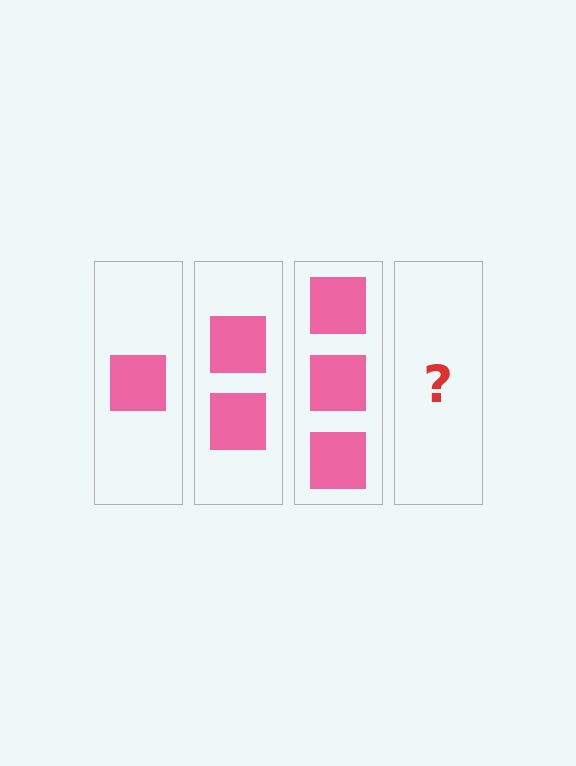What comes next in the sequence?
The next element should be 4 squares.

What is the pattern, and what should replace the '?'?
The pattern is that each step adds one more square. The '?' should be 4 squares.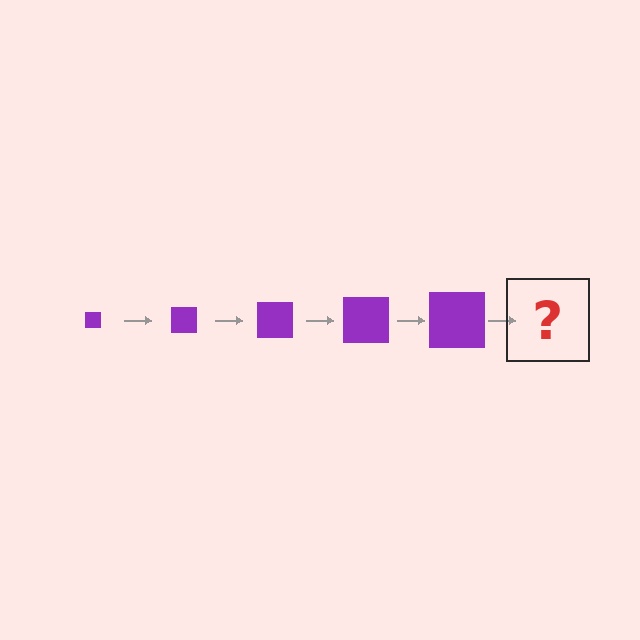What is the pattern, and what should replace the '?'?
The pattern is that the square gets progressively larger each step. The '?' should be a purple square, larger than the previous one.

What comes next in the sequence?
The next element should be a purple square, larger than the previous one.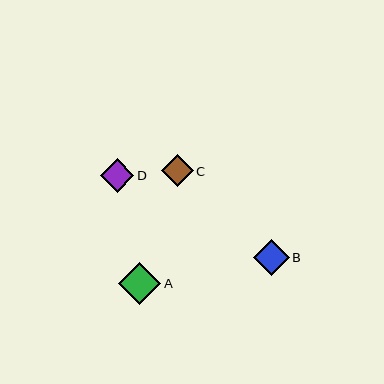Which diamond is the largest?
Diamond A is the largest with a size of approximately 42 pixels.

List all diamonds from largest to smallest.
From largest to smallest: A, B, D, C.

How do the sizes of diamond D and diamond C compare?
Diamond D and diamond C are approximately the same size.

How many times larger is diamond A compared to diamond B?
Diamond A is approximately 1.2 times the size of diamond B.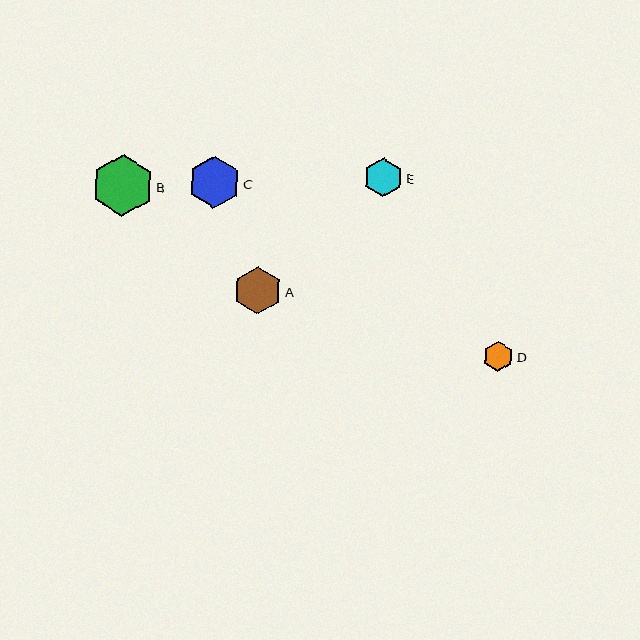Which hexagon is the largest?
Hexagon B is the largest with a size of approximately 62 pixels.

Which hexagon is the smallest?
Hexagon D is the smallest with a size of approximately 30 pixels.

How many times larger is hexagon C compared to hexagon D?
Hexagon C is approximately 1.7 times the size of hexagon D.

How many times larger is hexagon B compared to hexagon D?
Hexagon B is approximately 2.1 times the size of hexagon D.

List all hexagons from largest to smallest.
From largest to smallest: B, C, A, E, D.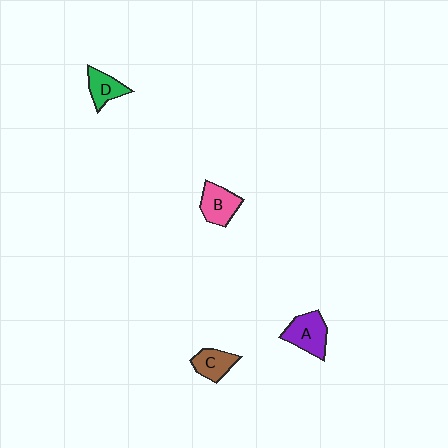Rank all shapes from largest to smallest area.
From largest to smallest: A (purple), B (pink), C (brown), D (green).